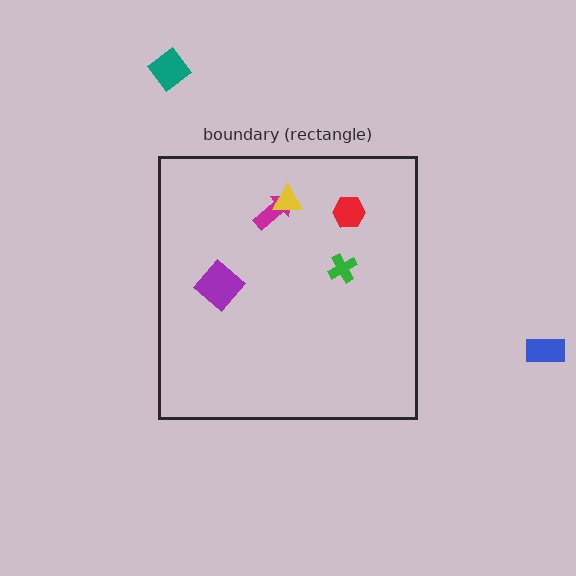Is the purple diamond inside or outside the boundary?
Inside.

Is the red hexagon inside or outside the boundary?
Inside.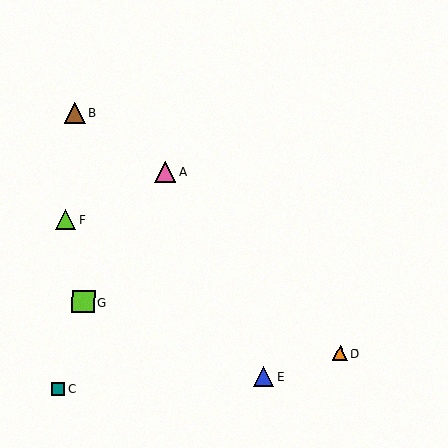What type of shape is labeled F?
Shape F is a lime triangle.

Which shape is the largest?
The lime square (labeled G) is the largest.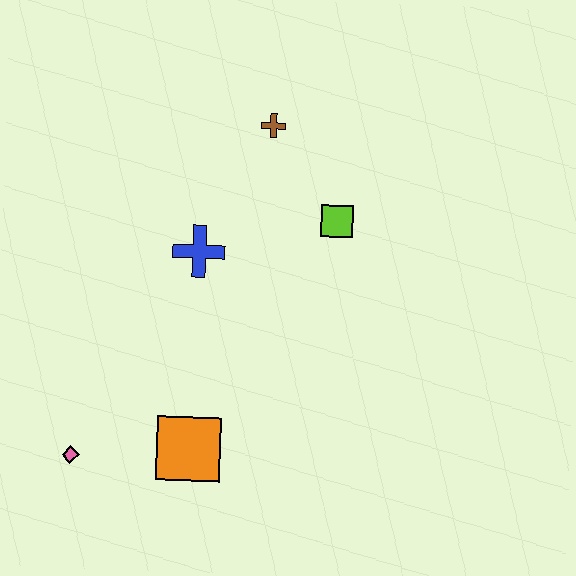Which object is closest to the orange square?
The pink diamond is closest to the orange square.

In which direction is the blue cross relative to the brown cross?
The blue cross is below the brown cross.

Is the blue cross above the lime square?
No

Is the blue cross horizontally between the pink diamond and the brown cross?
Yes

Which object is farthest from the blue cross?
The pink diamond is farthest from the blue cross.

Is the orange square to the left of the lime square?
Yes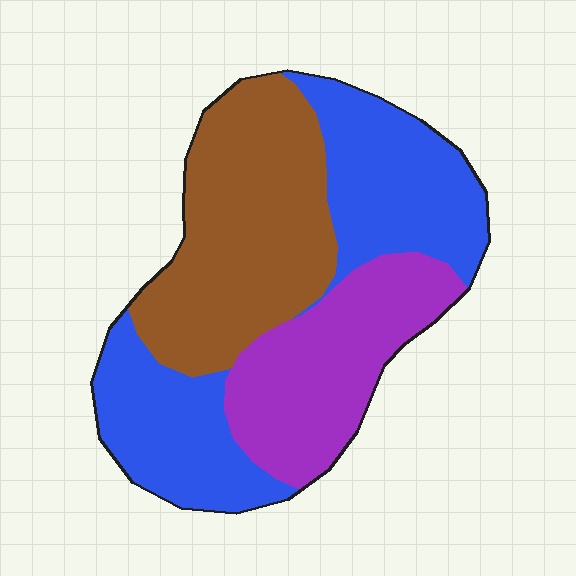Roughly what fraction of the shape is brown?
Brown covers 35% of the shape.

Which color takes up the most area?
Blue, at roughly 40%.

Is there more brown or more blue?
Blue.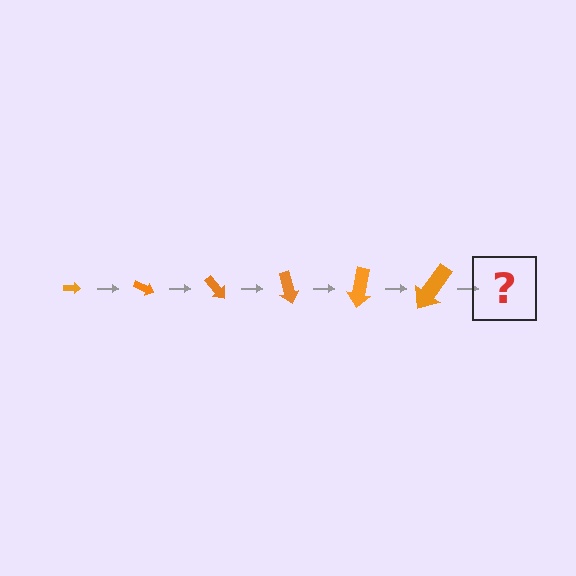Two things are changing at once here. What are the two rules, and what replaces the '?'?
The two rules are that the arrow grows larger each step and it rotates 25 degrees each step. The '?' should be an arrow, larger than the previous one and rotated 150 degrees from the start.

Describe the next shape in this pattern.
It should be an arrow, larger than the previous one and rotated 150 degrees from the start.